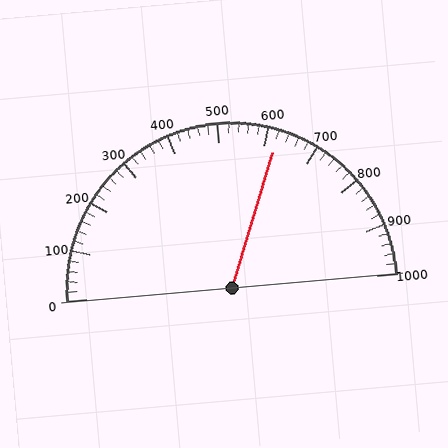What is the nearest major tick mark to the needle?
The nearest major tick mark is 600.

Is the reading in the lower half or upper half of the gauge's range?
The reading is in the upper half of the range (0 to 1000).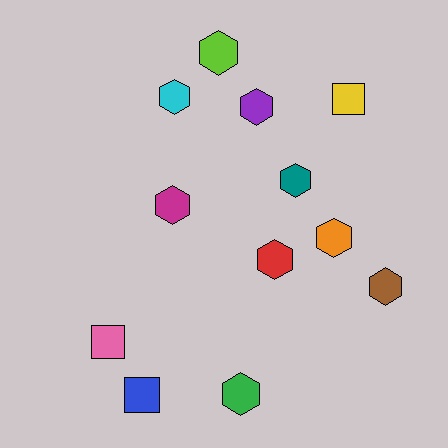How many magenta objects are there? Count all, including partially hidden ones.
There is 1 magenta object.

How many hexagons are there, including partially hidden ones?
There are 9 hexagons.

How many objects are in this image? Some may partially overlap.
There are 12 objects.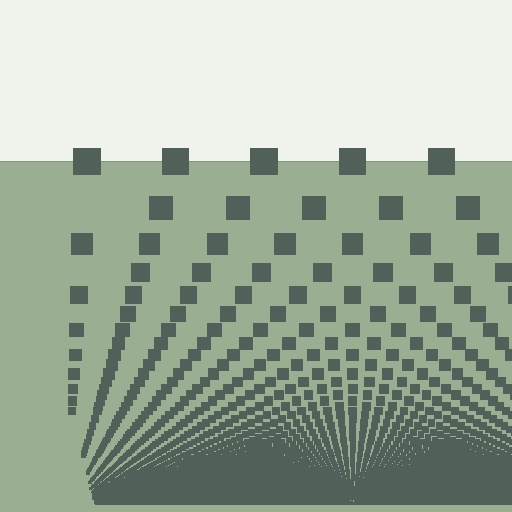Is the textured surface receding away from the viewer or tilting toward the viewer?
The surface appears to tilt toward the viewer. Texture elements get larger and sparser toward the top.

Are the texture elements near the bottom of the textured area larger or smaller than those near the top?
Smaller. The gradient is inverted — elements near the bottom are smaller and denser.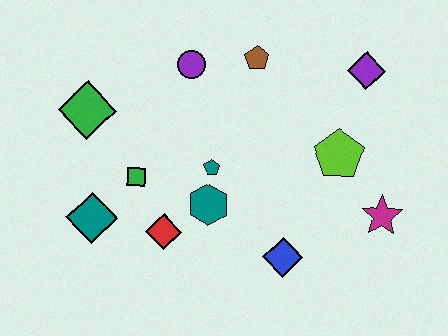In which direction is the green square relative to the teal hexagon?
The green square is to the left of the teal hexagon.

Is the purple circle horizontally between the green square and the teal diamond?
No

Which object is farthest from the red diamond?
The purple diamond is farthest from the red diamond.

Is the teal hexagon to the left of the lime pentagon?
Yes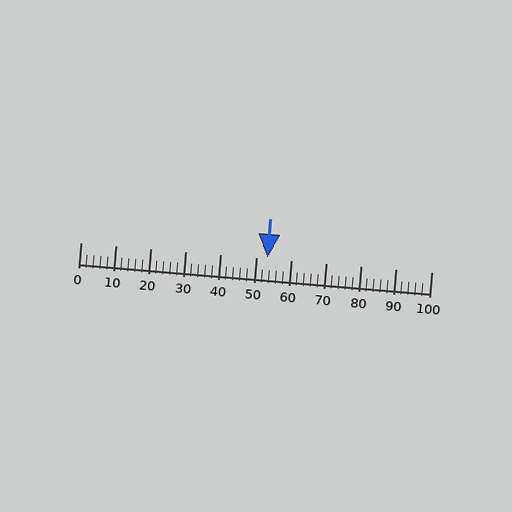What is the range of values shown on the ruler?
The ruler shows values from 0 to 100.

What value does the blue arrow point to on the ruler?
The blue arrow points to approximately 53.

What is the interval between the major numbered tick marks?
The major tick marks are spaced 10 units apart.